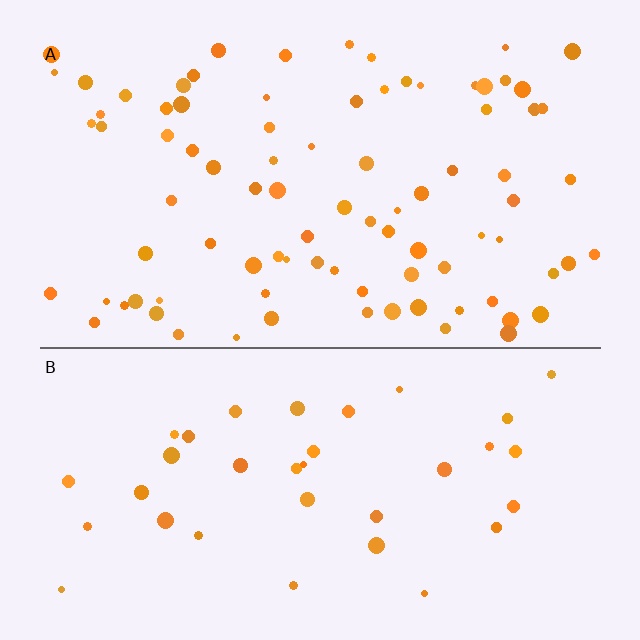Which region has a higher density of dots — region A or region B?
A (the top).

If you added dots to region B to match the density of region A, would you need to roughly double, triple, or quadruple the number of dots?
Approximately double.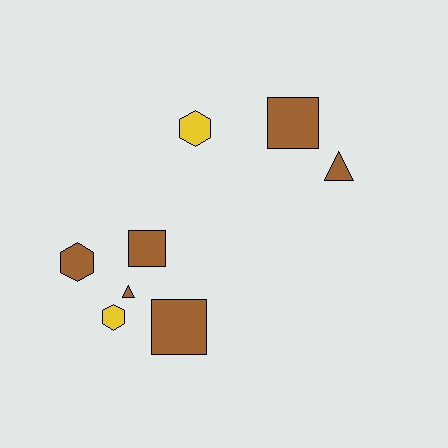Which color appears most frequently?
Brown, with 6 objects.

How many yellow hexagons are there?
There are 2 yellow hexagons.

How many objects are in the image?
There are 8 objects.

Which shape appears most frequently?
Square, with 3 objects.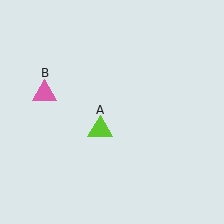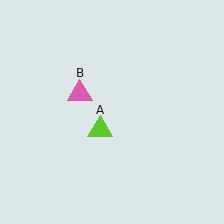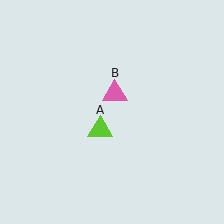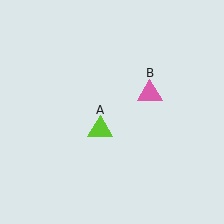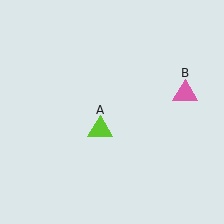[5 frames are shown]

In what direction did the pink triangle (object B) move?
The pink triangle (object B) moved right.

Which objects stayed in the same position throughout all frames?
Lime triangle (object A) remained stationary.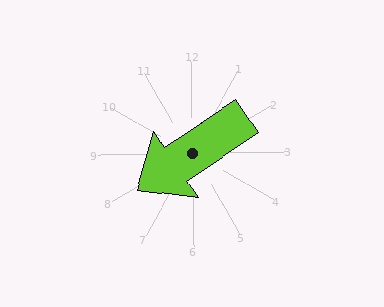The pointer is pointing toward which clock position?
Roughly 8 o'clock.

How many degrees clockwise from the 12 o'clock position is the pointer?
Approximately 237 degrees.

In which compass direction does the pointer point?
Southwest.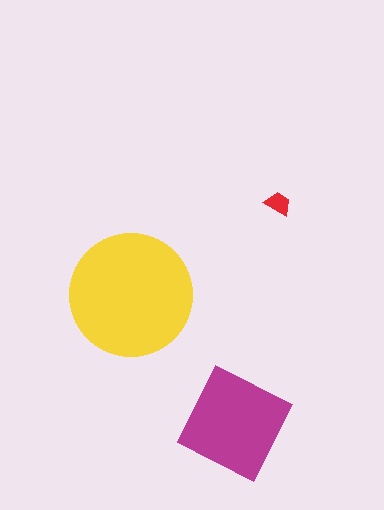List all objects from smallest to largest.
The red trapezoid, the magenta diamond, the yellow circle.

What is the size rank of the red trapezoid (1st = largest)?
3rd.